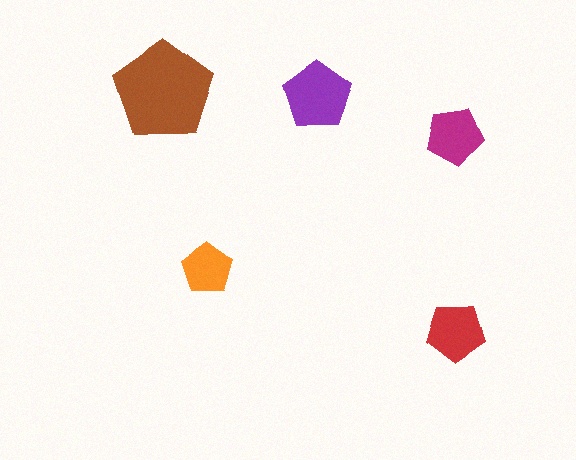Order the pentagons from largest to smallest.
the brown one, the purple one, the red one, the magenta one, the orange one.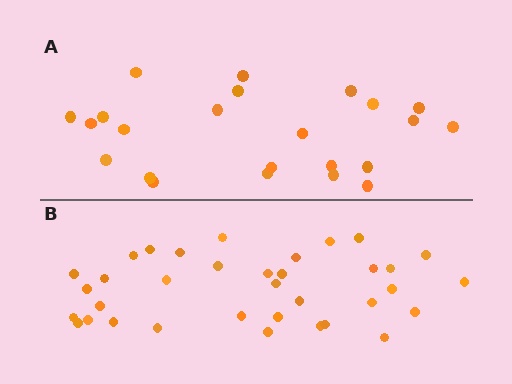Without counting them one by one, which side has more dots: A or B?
Region B (the bottom region) has more dots.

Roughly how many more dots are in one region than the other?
Region B has roughly 12 or so more dots than region A.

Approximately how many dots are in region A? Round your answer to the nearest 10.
About 20 dots. (The exact count is 23, which rounds to 20.)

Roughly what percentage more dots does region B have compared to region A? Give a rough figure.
About 50% more.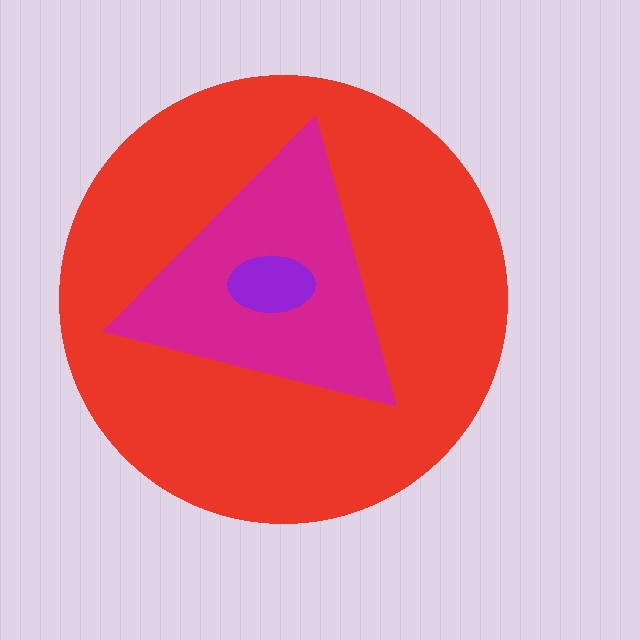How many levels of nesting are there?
3.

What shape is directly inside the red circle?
The magenta triangle.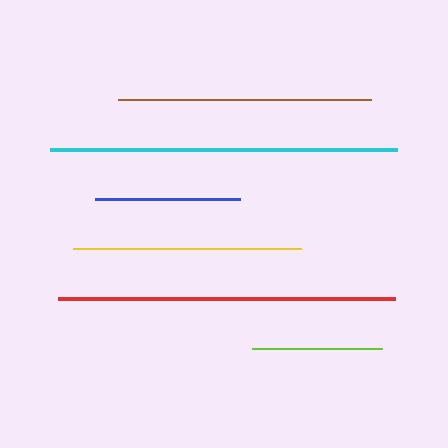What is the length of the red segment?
The red segment is approximately 337 pixels long.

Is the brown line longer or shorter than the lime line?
The brown line is longer than the lime line.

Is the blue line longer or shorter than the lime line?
The blue line is longer than the lime line.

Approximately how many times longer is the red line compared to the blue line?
The red line is approximately 2.3 times the length of the blue line.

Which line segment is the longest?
The cyan line is the longest at approximately 348 pixels.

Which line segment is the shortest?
The lime line is the shortest at approximately 130 pixels.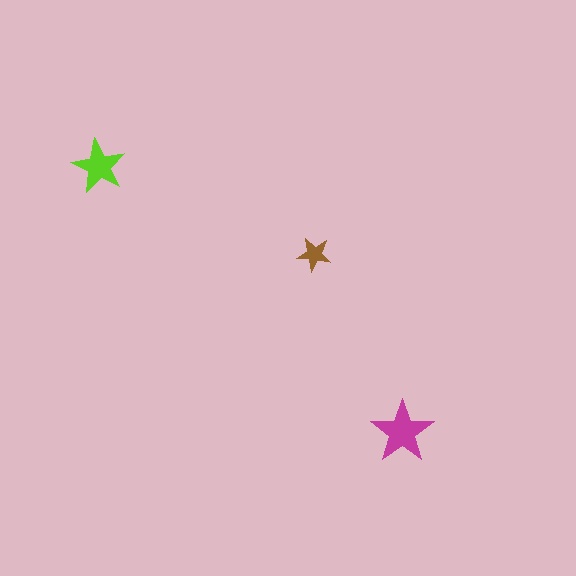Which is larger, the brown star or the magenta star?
The magenta one.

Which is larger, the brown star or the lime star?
The lime one.